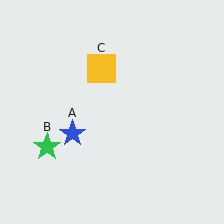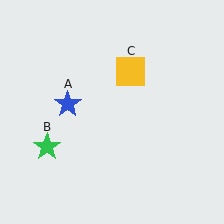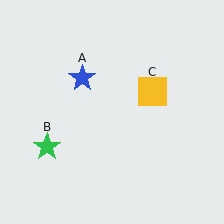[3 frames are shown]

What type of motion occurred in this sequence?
The blue star (object A), yellow square (object C) rotated clockwise around the center of the scene.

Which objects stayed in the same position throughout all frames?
Green star (object B) remained stationary.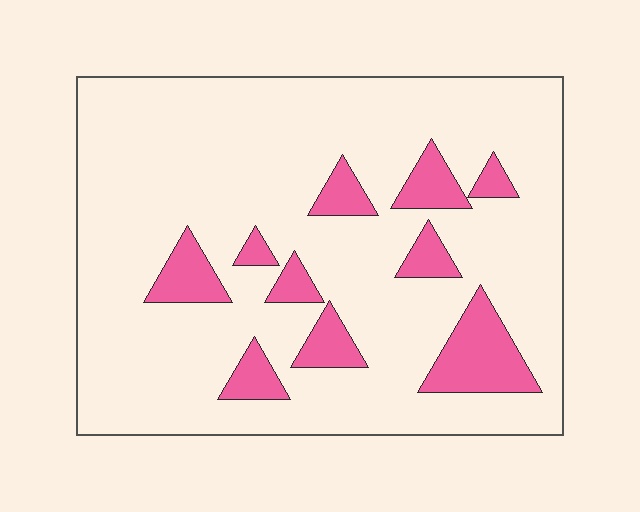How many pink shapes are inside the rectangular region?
10.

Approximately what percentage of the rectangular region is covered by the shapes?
Approximately 15%.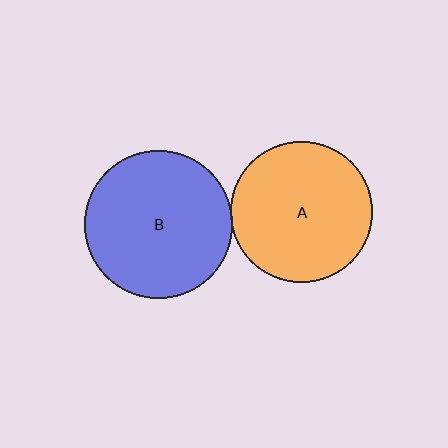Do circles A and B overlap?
Yes.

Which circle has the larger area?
Circle B (blue).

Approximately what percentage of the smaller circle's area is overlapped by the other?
Approximately 5%.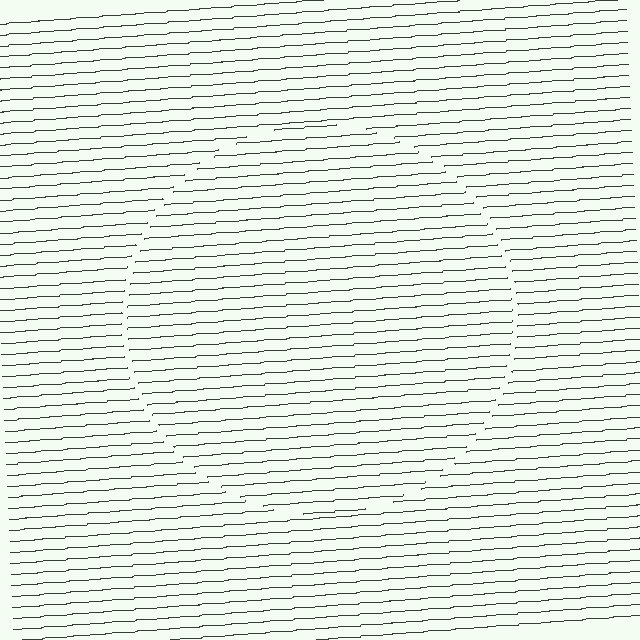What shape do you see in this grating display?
An illusory circle. The interior of the shape contains the same grating, shifted by half a period — the contour is defined by the phase discontinuity where line-ends from the inner and outer gratings abut.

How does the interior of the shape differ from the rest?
The interior of the shape contains the same grating, shifted by half a period — the contour is defined by the phase discontinuity where line-ends from the inner and outer gratings abut.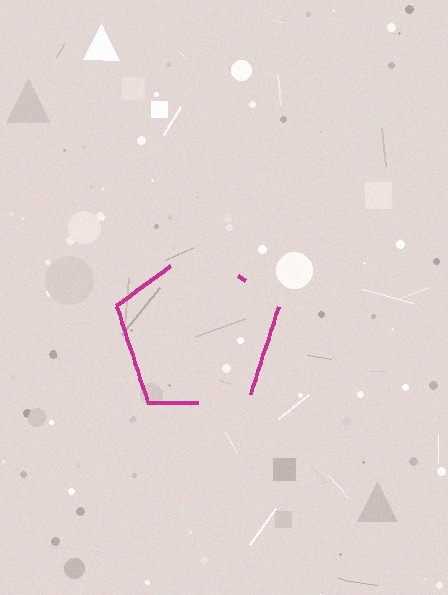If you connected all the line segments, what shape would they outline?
They would outline a pentagon.